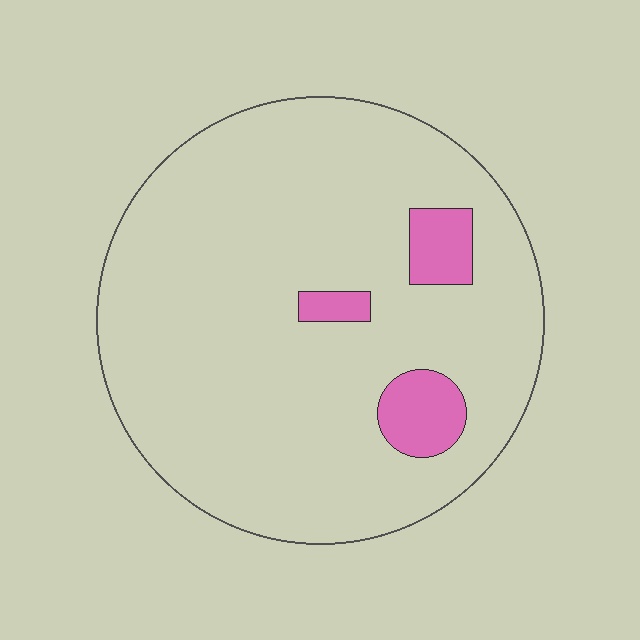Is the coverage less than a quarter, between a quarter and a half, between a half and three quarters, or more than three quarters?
Less than a quarter.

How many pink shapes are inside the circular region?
3.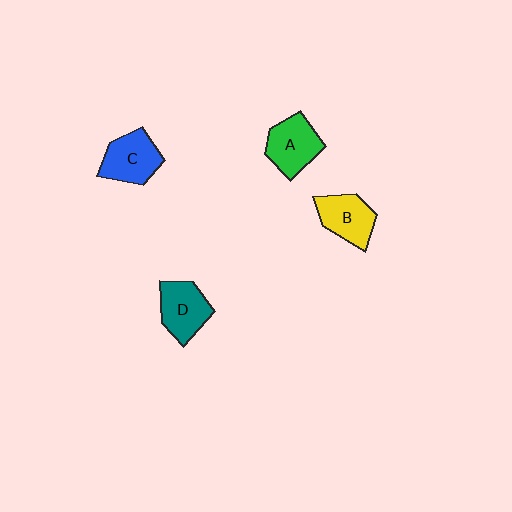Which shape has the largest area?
Shape A (green).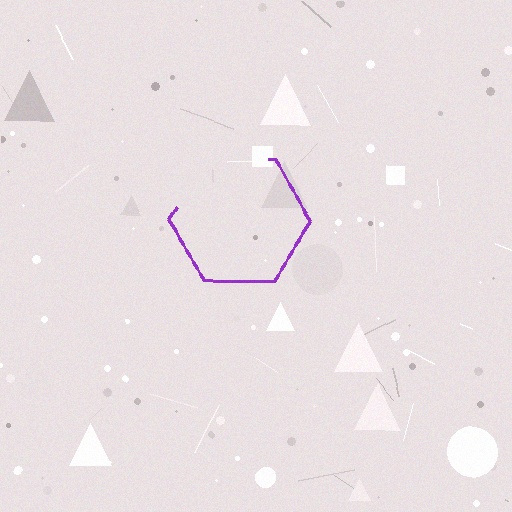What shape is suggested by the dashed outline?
The dashed outline suggests a hexagon.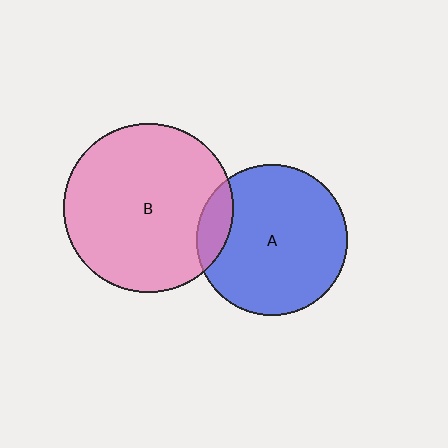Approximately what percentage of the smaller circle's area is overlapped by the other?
Approximately 10%.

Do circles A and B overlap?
Yes.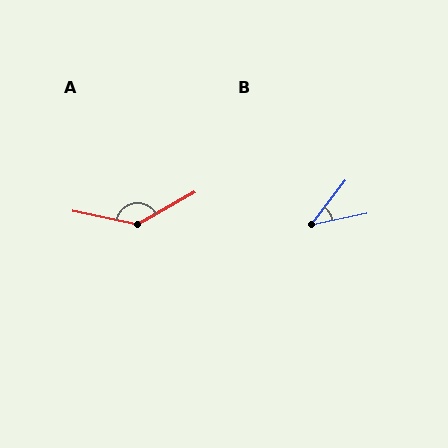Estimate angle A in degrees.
Approximately 139 degrees.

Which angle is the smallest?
B, at approximately 40 degrees.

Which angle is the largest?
A, at approximately 139 degrees.